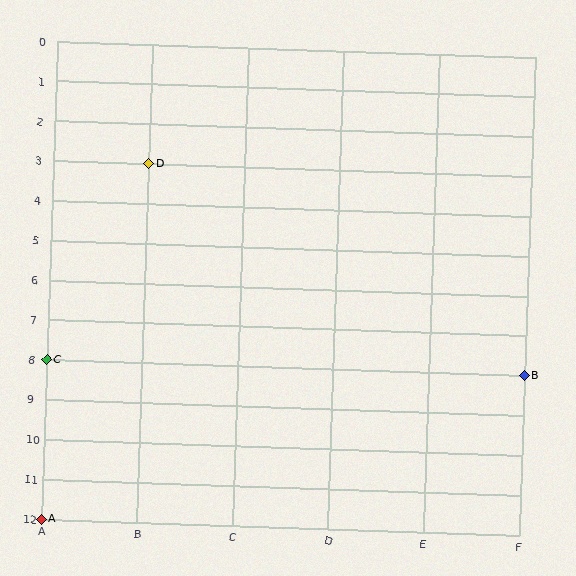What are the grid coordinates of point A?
Point A is at grid coordinates (A, 12).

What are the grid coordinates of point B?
Point B is at grid coordinates (F, 8).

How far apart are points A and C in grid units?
Points A and C are 4 rows apart.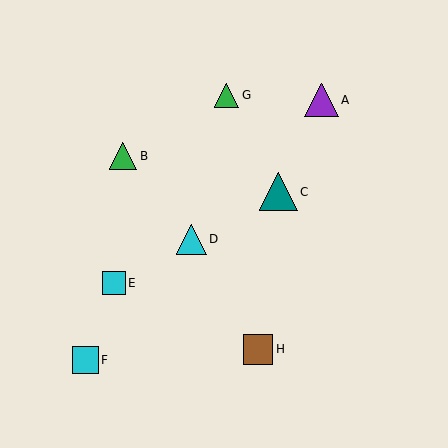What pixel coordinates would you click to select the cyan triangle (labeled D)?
Click at (191, 239) to select the cyan triangle D.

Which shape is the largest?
The teal triangle (labeled C) is the largest.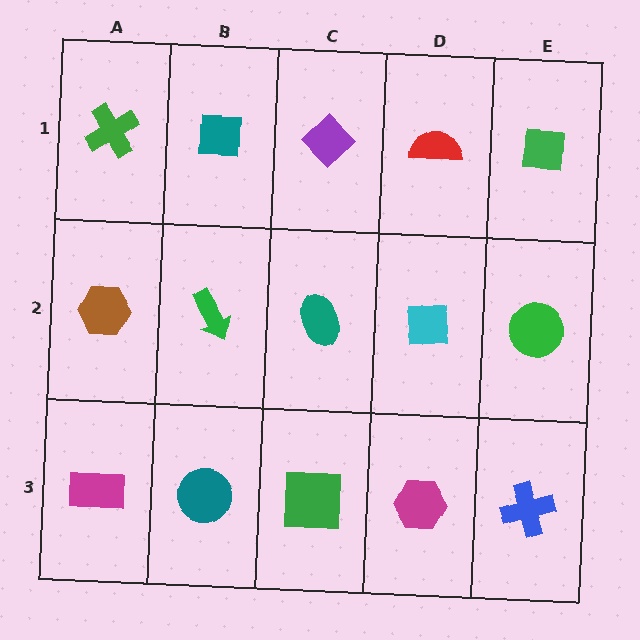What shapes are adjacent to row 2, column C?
A purple diamond (row 1, column C), a green square (row 3, column C), a green arrow (row 2, column B), a cyan square (row 2, column D).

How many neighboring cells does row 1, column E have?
2.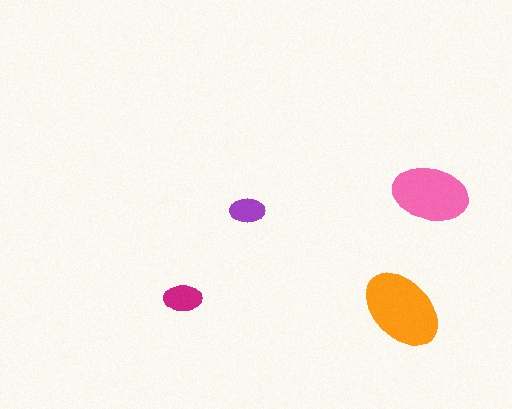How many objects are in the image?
There are 4 objects in the image.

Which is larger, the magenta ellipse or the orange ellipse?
The orange one.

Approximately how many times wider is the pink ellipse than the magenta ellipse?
About 2 times wider.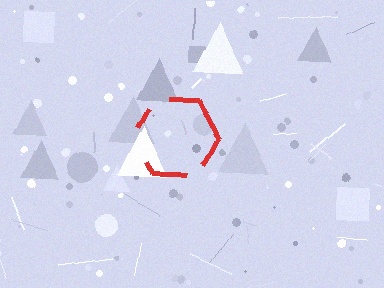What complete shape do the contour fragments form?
The contour fragments form a hexagon.